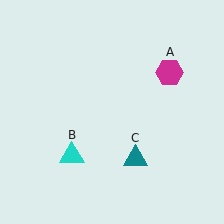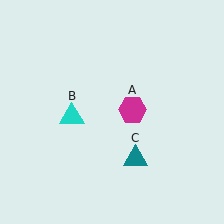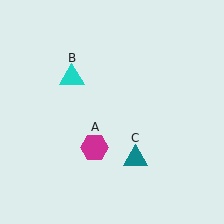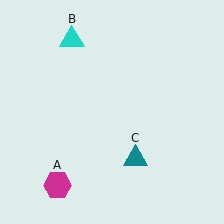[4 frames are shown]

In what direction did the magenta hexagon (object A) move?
The magenta hexagon (object A) moved down and to the left.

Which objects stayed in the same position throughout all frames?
Teal triangle (object C) remained stationary.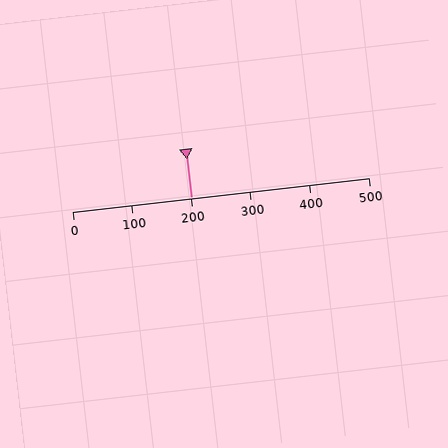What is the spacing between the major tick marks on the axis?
The major ticks are spaced 100 apart.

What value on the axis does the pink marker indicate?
The marker indicates approximately 200.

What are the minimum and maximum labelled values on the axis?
The axis runs from 0 to 500.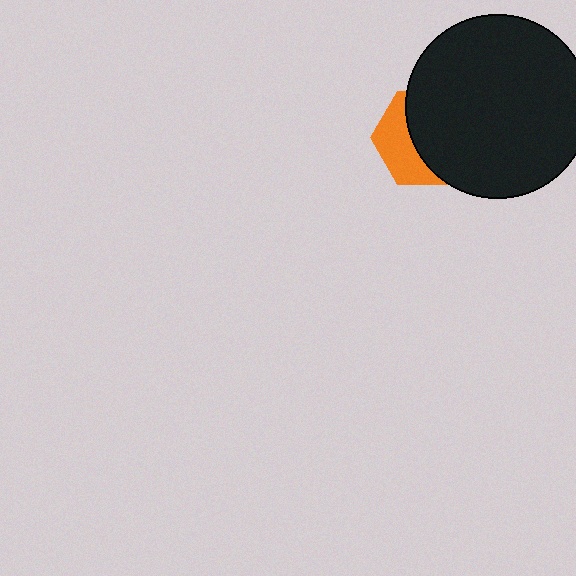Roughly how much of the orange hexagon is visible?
A small part of it is visible (roughly 40%).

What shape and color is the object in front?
The object in front is a black circle.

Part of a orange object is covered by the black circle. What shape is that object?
It is a hexagon.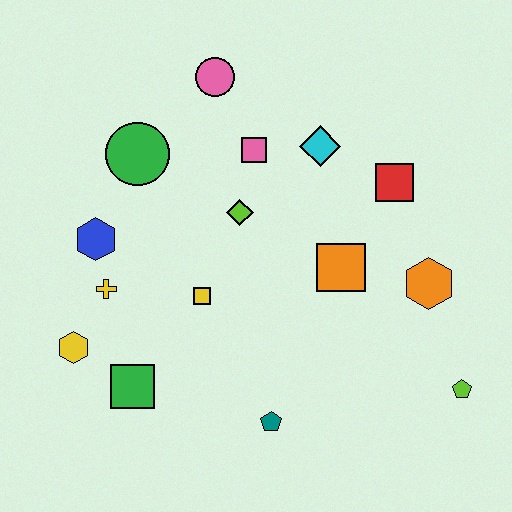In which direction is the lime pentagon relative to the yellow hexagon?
The lime pentagon is to the right of the yellow hexagon.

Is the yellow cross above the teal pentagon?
Yes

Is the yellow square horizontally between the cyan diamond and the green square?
Yes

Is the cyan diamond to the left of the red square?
Yes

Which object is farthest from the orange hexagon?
The yellow hexagon is farthest from the orange hexagon.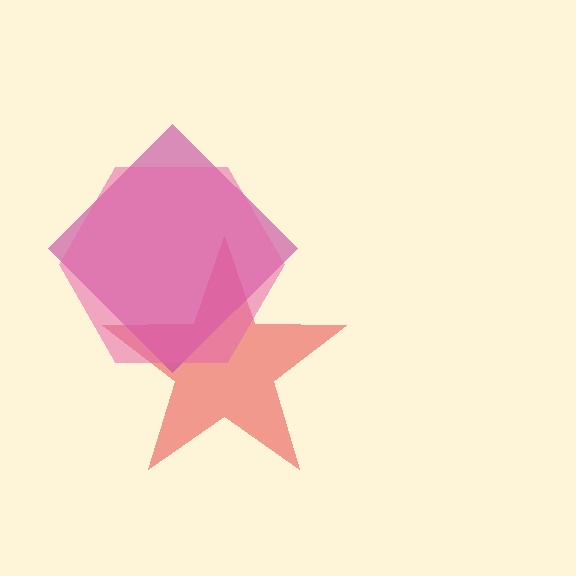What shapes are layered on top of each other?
The layered shapes are: a red star, a magenta diamond, a pink hexagon.